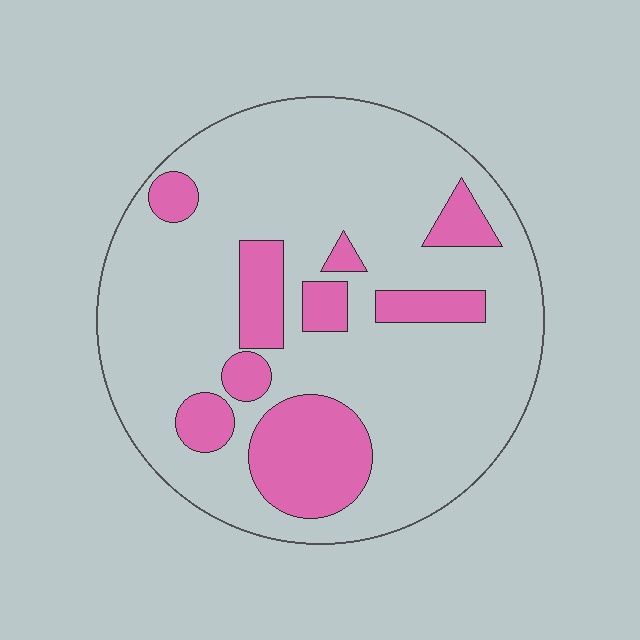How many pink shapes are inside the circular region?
9.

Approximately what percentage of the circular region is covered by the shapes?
Approximately 20%.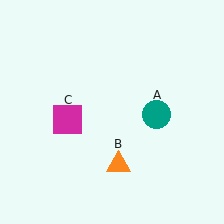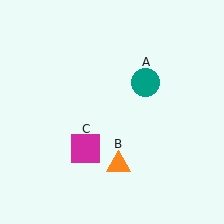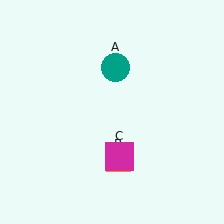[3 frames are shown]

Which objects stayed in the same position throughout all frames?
Orange triangle (object B) remained stationary.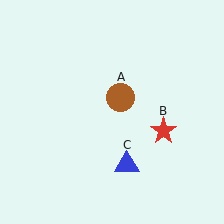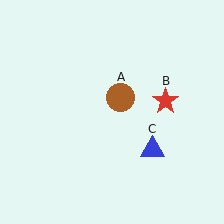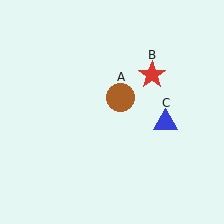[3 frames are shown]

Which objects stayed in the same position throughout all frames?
Brown circle (object A) remained stationary.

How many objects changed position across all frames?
2 objects changed position: red star (object B), blue triangle (object C).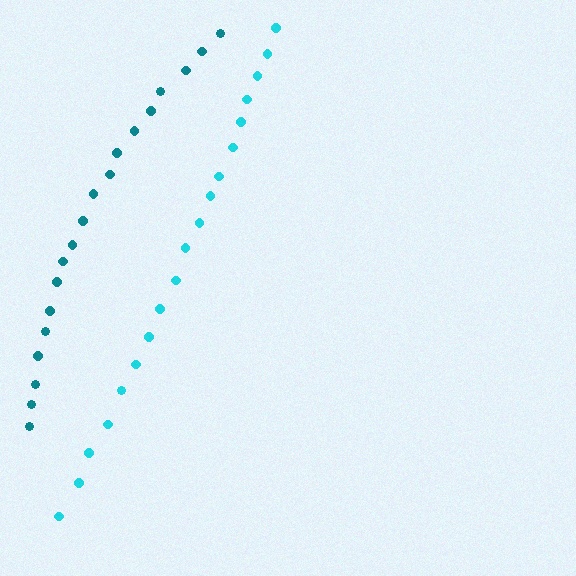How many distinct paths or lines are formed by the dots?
There are 2 distinct paths.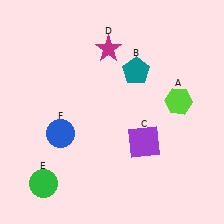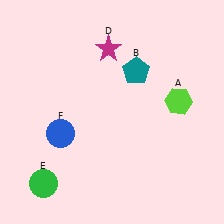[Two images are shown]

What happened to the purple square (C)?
The purple square (C) was removed in Image 2. It was in the bottom-right area of Image 1.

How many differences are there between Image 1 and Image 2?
There is 1 difference between the two images.